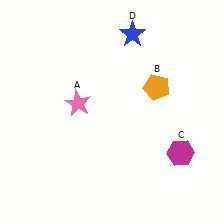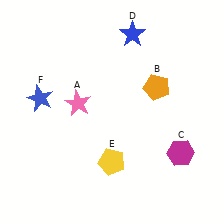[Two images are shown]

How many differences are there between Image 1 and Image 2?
There are 2 differences between the two images.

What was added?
A yellow pentagon (E), a blue star (F) were added in Image 2.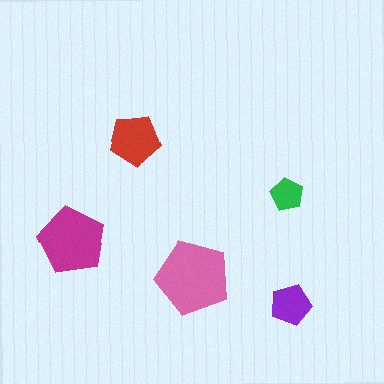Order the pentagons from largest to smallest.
the pink one, the magenta one, the red one, the purple one, the green one.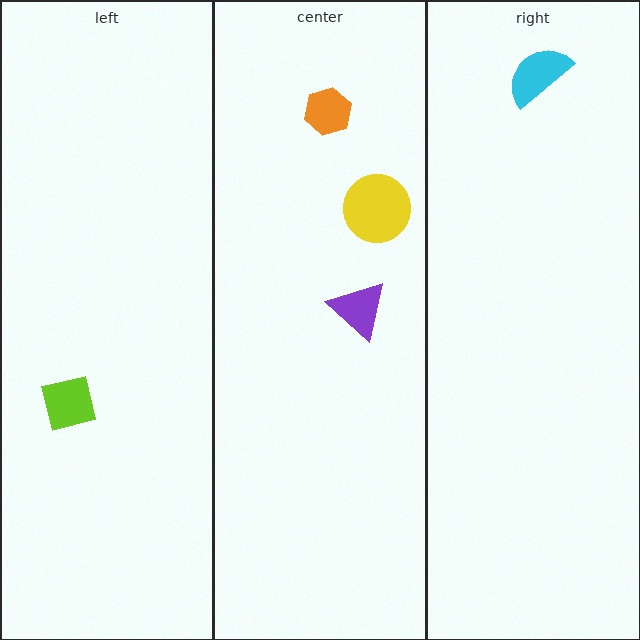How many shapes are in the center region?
3.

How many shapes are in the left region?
1.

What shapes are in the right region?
The cyan semicircle.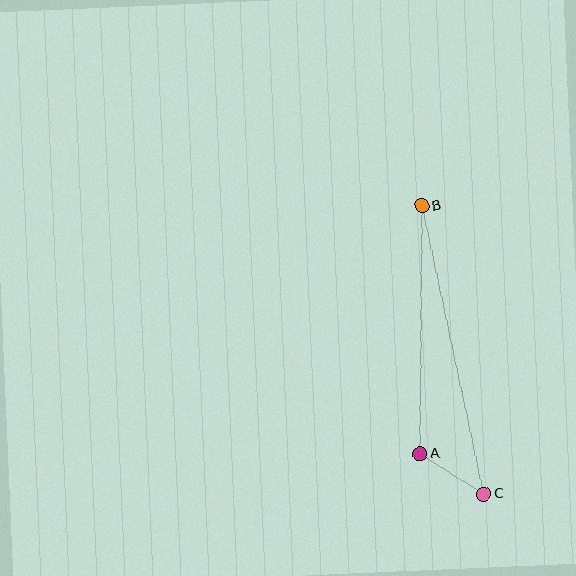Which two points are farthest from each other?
Points B and C are farthest from each other.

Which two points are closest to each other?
Points A and C are closest to each other.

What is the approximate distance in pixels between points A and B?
The distance between A and B is approximately 248 pixels.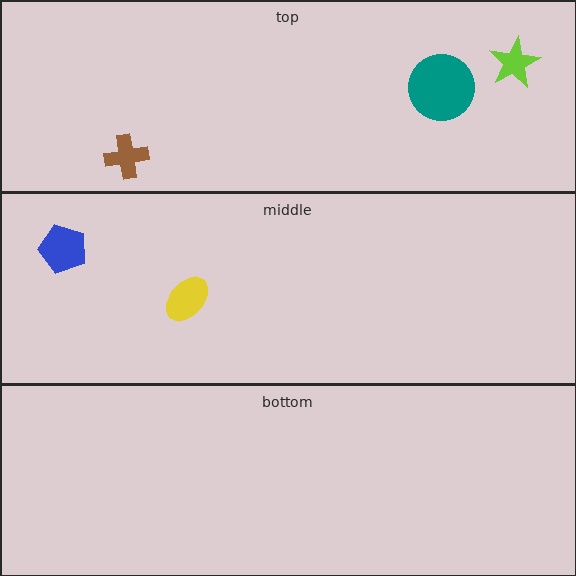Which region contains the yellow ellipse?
The middle region.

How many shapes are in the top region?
3.